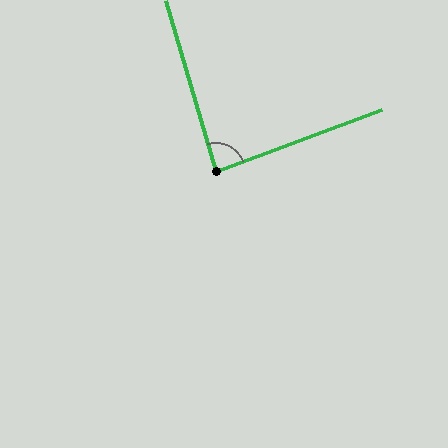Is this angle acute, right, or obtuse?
It is approximately a right angle.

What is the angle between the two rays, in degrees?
Approximately 85 degrees.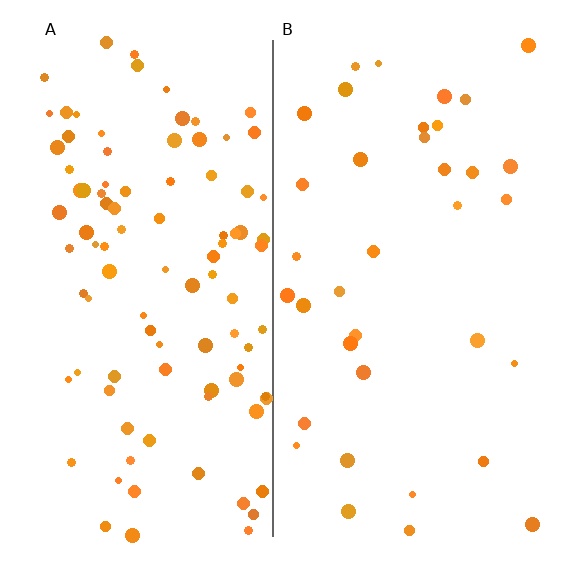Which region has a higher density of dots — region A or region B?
A (the left).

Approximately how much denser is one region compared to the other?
Approximately 2.7× — region A over region B.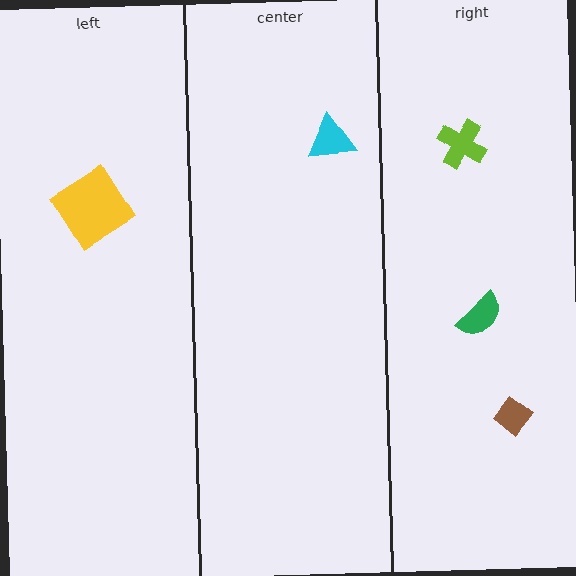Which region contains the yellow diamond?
The left region.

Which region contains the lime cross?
The right region.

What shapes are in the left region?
The yellow diamond.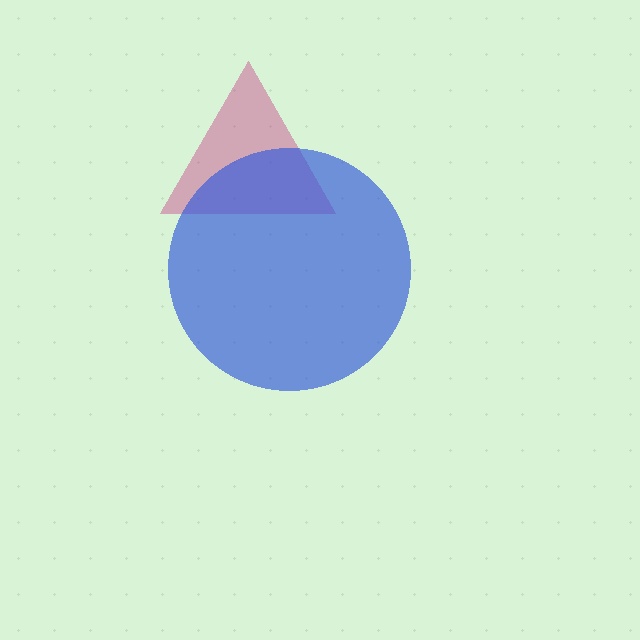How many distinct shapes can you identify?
There are 2 distinct shapes: a magenta triangle, a blue circle.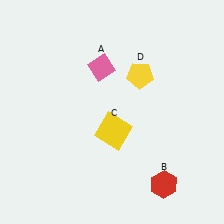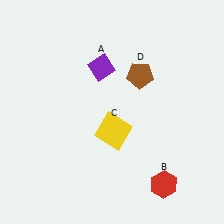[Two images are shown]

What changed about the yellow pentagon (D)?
In Image 1, D is yellow. In Image 2, it changed to brown.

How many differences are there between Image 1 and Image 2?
There are 2 differences between the two images.